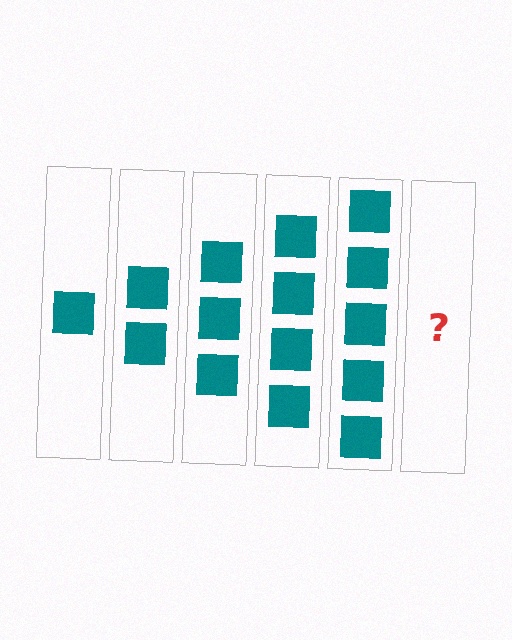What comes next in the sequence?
The next element should be 6 squares.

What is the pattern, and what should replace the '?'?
The pattern is that each step adds one more square. The '?' should be 6 squares.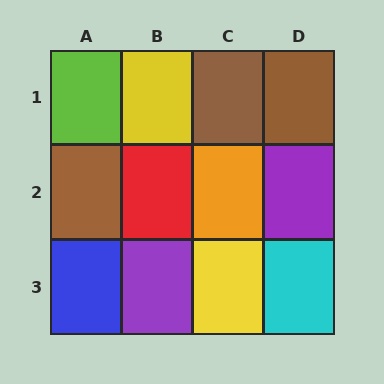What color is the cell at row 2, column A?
Brown.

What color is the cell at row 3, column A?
Blue.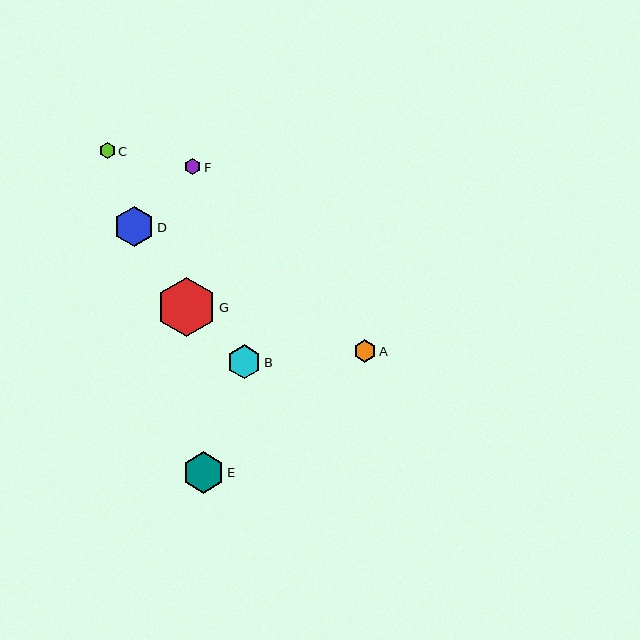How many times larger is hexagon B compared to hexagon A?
Hexagon B is approximately 1.5 times the size of hexagon A.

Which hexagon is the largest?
Hexagon G is the largest with a size of approximately 59 pixels.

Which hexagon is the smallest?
Hexagon C is the smallest with a size of approximately 15 pixels.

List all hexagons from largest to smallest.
From largest to smallest: G, E, D, B, A, F, C.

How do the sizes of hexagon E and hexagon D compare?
Hexagon E and hexagon D are approximately the same size.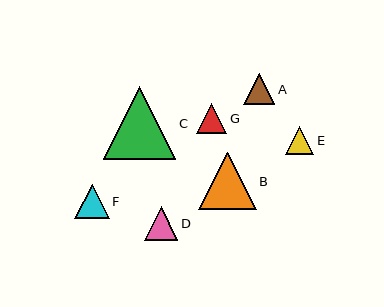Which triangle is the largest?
Triangle C is the largest with a size of approximately 73 pixels.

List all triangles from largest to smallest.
From largest to smallest: C, B, F, D, A, G, E.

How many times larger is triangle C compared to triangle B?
Triangle C is approximately 1.3 times the size of triangle B.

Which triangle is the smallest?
Triangle E is the smallest with a size of approximately 28 pixels.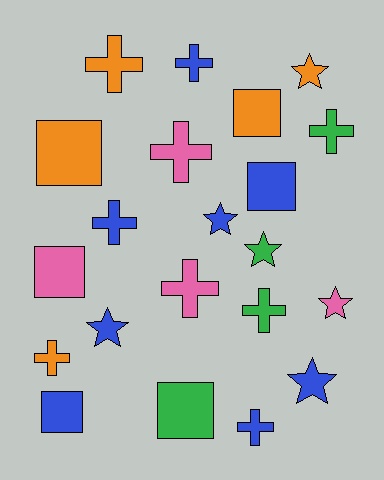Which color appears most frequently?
Blue, with 8 objects.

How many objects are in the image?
There are 21 objects.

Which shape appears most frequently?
Cross, with 9 objects.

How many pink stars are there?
There is 1 pink star.